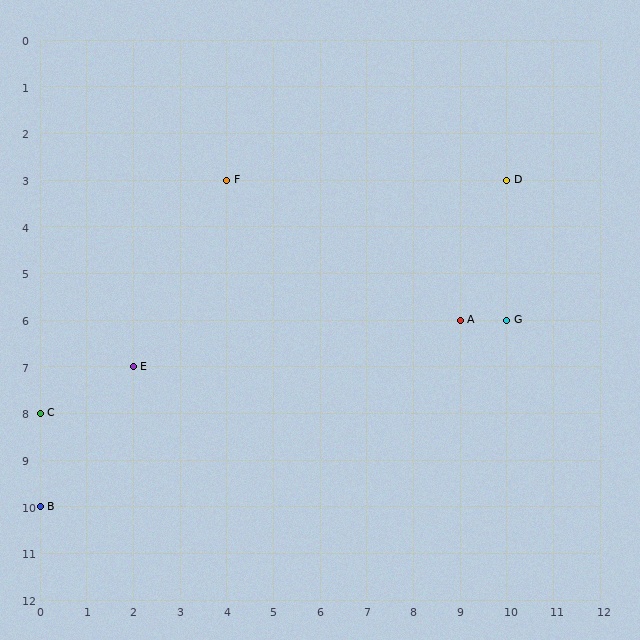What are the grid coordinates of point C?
Point C is at grid coordinates (0, 8).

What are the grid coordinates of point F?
Point F is at grid coordinates (4, 3).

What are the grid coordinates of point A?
Point A is at grid coordinates (9, 6).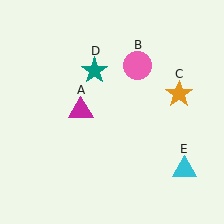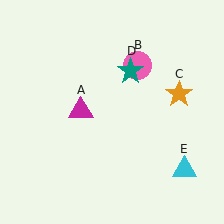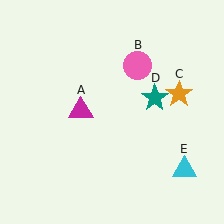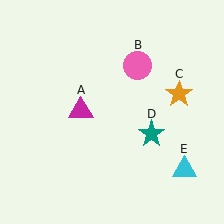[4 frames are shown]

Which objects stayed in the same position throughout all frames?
Magenta triangle (object A) and pink circle (object B) and orange star (object C) and cyan triangle (object E) remained stationary.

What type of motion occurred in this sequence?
The teal star (object D) rotated clockwise around the center of the scene.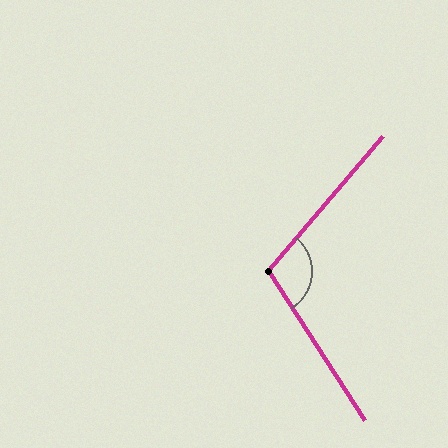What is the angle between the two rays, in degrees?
Approximately 107 degrees.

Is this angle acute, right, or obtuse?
It is obtuse.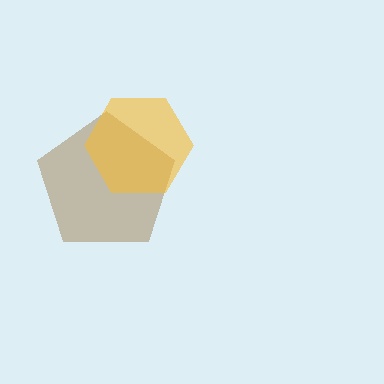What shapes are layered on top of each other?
The layered shapes are: a brown pentagon, a yellow hexagon.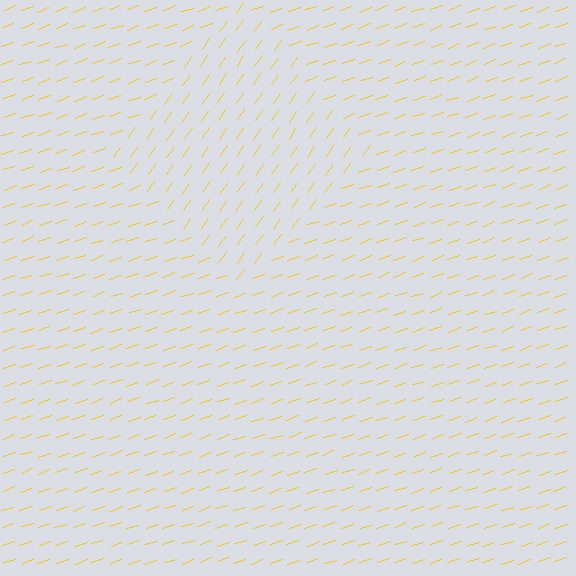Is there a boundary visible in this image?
Yes, there is a texture boundary formed by a change in line orientation.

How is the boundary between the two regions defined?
The boundary is defined purely by a change in line orientation (approximately 35 degrees difference). All lines are the same color and thickness.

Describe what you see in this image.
The image is filled with small yellow line segments. A diamond region in the image has lines oriented differently from the surrounding lines, creating a visible texture boundary.